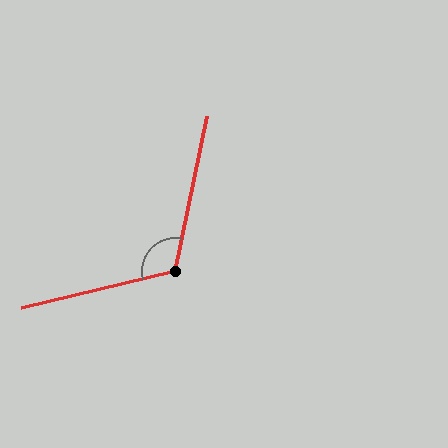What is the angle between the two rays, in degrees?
Approximately 115 degrees.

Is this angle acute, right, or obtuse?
It is obtuse.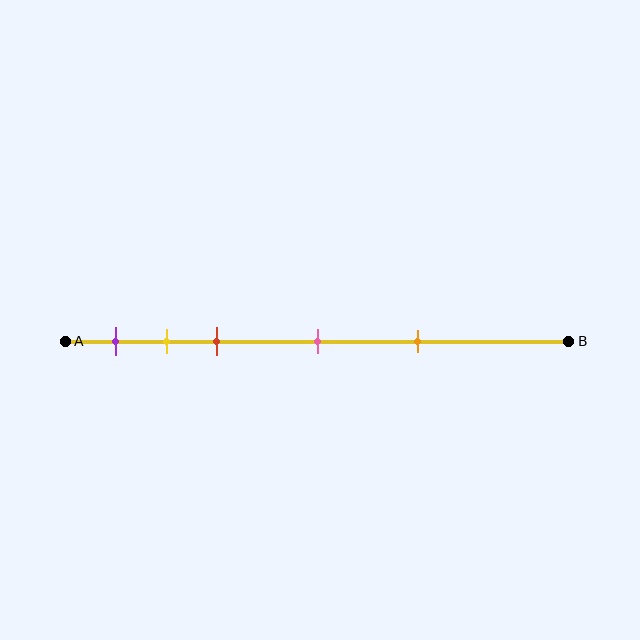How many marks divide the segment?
There are 5 marks dividing the segment.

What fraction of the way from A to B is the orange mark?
The orange mark is approximately 70% (0.7) of the way from A to B.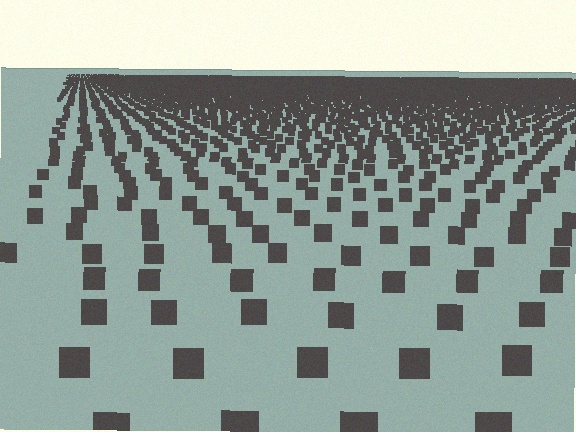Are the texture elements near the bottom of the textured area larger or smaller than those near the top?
Larger. Near the bottom, elements are closer to the viewer and appear at a bigger on-screen size.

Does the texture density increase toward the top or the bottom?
Density increases toward the top.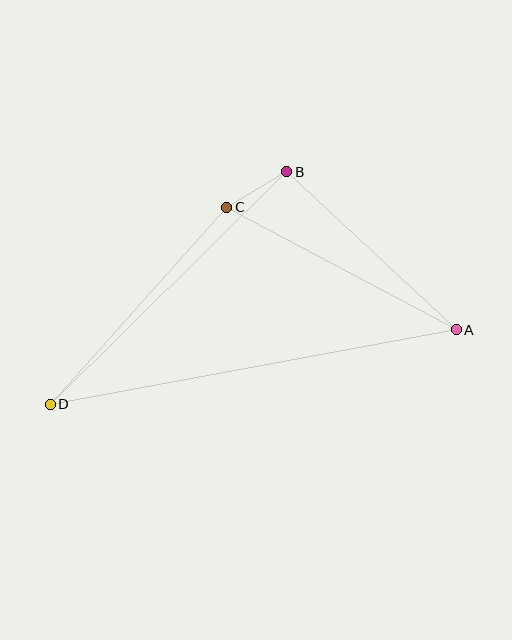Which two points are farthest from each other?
Points A and D are farthest from each other.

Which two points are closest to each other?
Points B and C are closest to each other.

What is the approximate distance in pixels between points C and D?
The distance between C and D is approximately 265 pixels.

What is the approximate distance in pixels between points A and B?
The distance between A and B is approximately 232 pixels.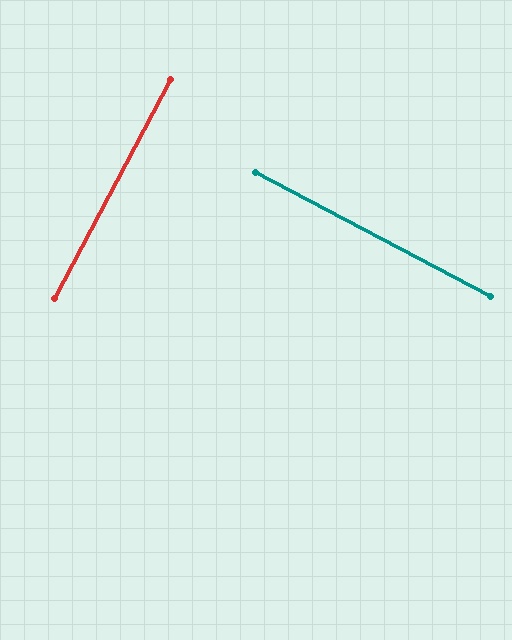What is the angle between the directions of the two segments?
Approximately 90 degrees.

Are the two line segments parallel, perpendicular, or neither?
Perpendicular — they meet at approximately 90°.